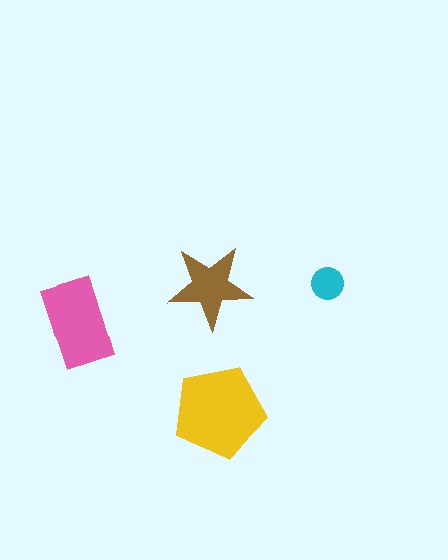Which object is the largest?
The yellow pentagon.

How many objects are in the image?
There are 4 objects in the image.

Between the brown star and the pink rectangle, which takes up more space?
The pink rectangle.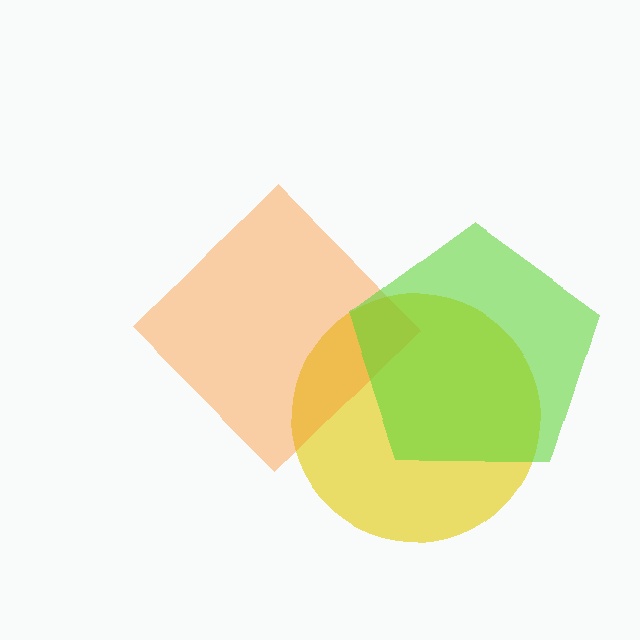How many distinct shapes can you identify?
There are 3 distinct shapes: a yellow circle, an orange diamond, a lime pentagon.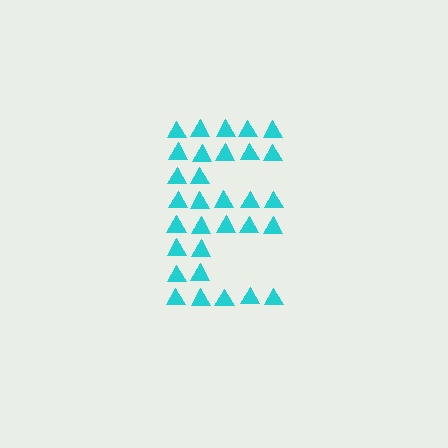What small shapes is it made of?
It is made of small triangles.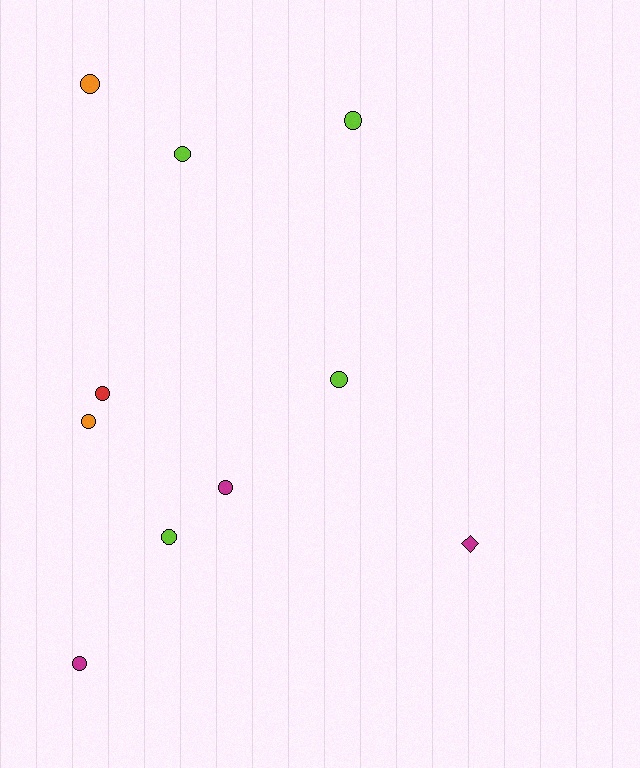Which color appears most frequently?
Lime, with 4 objects.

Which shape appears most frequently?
Circle, with 9 objects.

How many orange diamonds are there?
There are no orange diamonds.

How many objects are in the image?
There are 10 objects.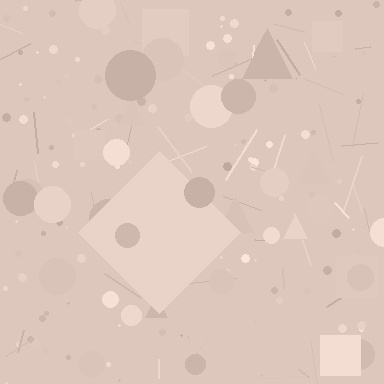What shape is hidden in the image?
A diamond is hidden in the image.